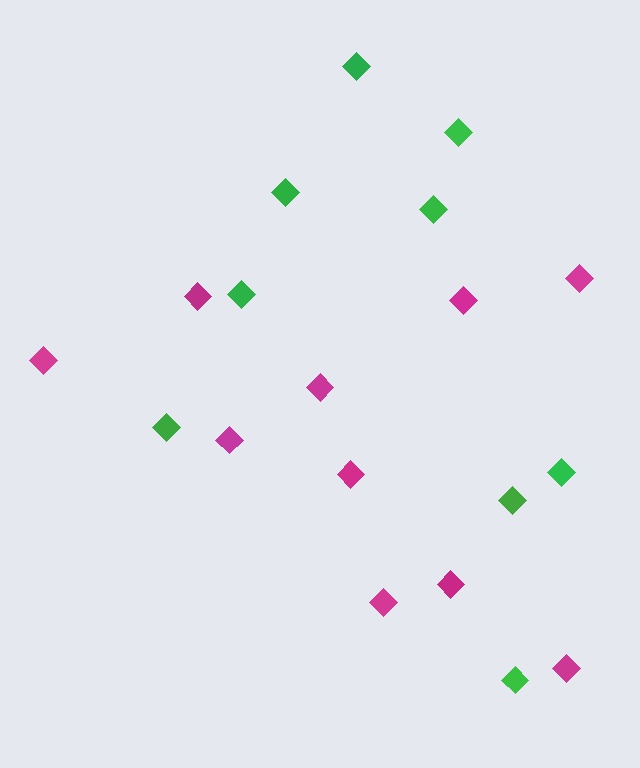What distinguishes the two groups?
There are 2 groups: one group of magenta diamonds (10) and one group of green diamonds (9).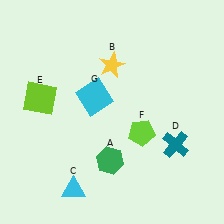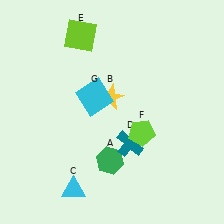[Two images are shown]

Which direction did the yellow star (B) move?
The yellow star (B) moved down.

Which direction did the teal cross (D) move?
The teal cross (D) moved left.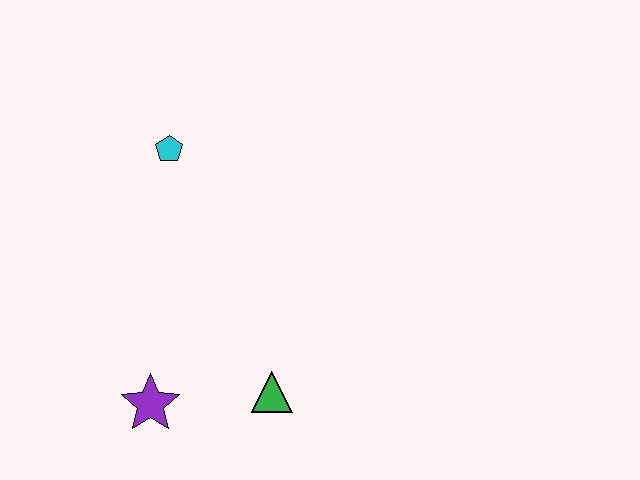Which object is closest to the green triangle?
The purple star is closest to the green triangle.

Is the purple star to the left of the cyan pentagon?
Yes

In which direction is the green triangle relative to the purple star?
The green triangle is to the right of the purple star.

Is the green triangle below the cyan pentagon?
Yes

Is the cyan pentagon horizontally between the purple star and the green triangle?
Yes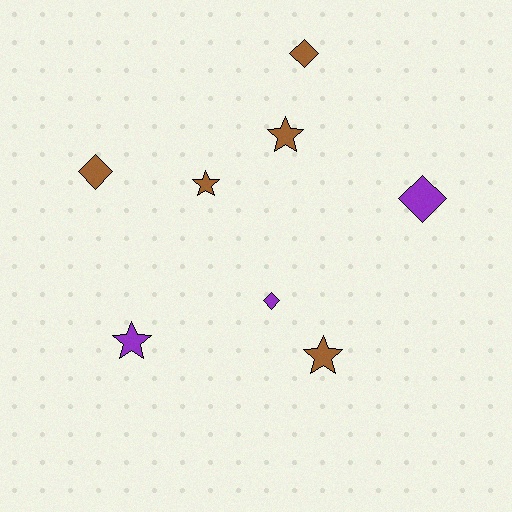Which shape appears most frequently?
Star, with 4 objects.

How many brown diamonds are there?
There are 2 brown diamonds.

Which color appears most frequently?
Brown, with 5 objects.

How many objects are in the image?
There are 8 objects.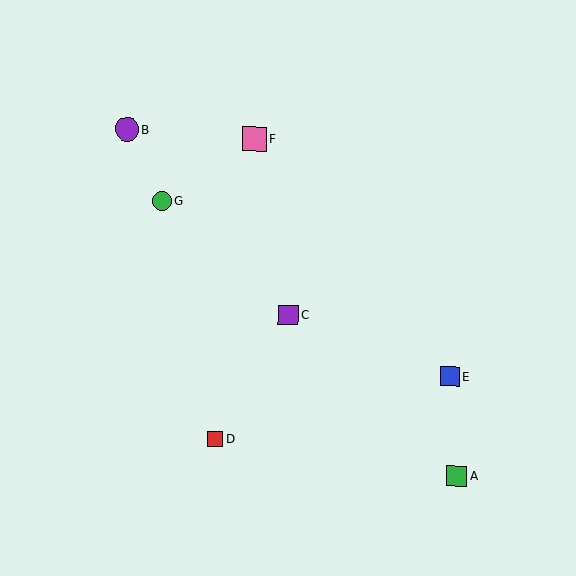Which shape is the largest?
The pink square (labeled F) is the largest.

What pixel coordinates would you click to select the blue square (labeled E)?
Click at (449, 376) to select the blue square E.